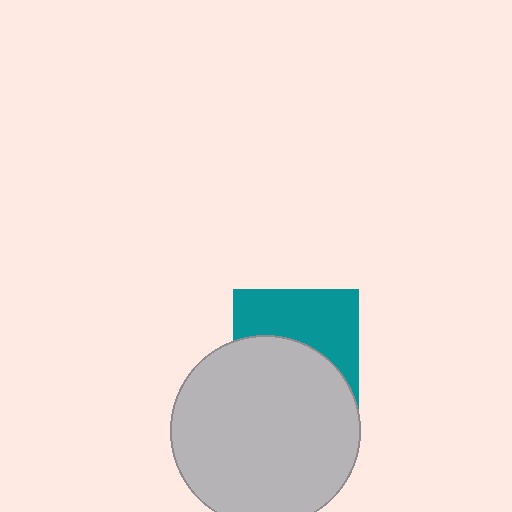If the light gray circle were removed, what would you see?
You would see the complete teal square.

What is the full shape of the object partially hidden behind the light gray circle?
The partially hidden object is a teal square.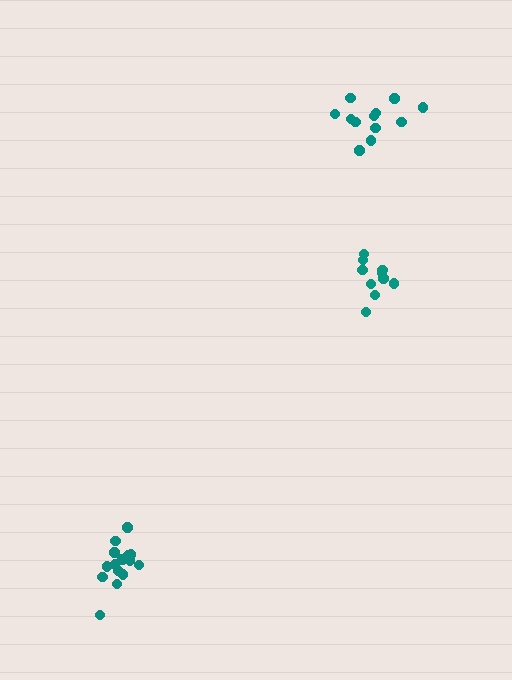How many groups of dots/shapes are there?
There are 3 groups.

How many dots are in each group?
Group 1: 10 dots, Group 2: 15 dots, Group 3: 12 dots (37 total).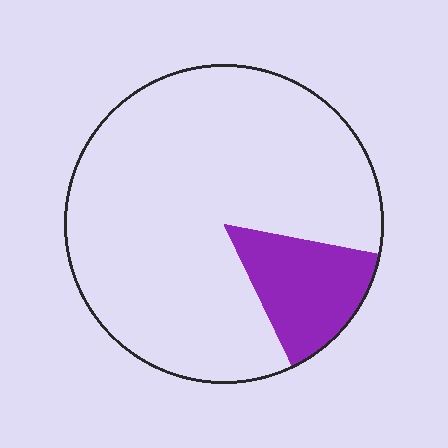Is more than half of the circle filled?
No.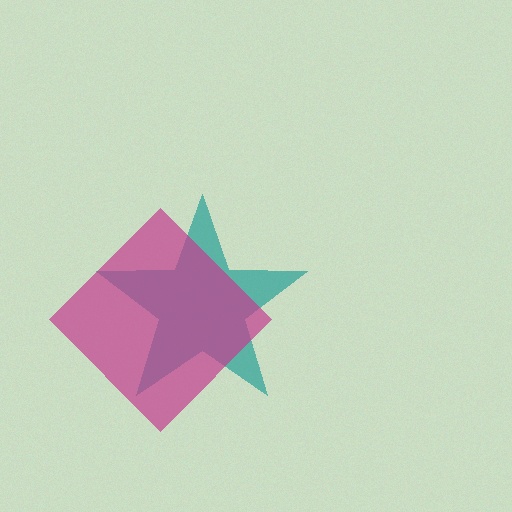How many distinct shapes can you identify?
There are 2 distinct shapes: a teal star, a magenta diamond.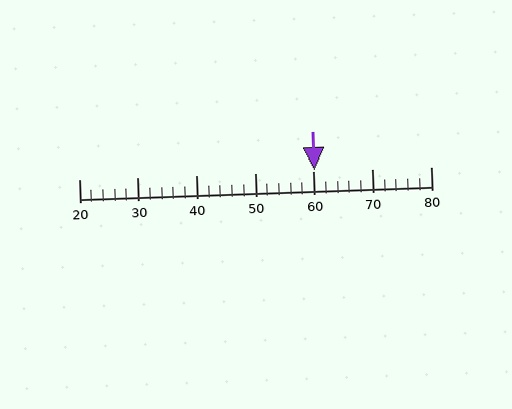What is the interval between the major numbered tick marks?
The major tick marks are spaced 10 units apart.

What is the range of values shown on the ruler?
The ruler shows values from 20 to 80.